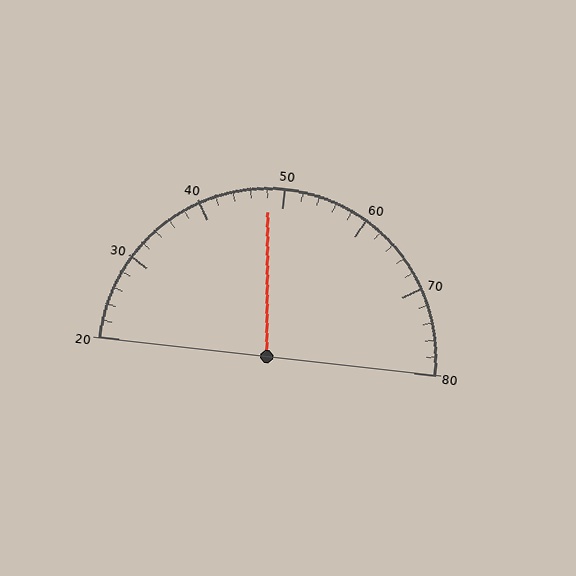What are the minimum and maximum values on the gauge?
The gauge ranges from 20 to 80.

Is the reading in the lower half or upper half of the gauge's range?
The reading is in the lower half of the range (20 to 80).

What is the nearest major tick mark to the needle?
The nearest major tick mark is 50.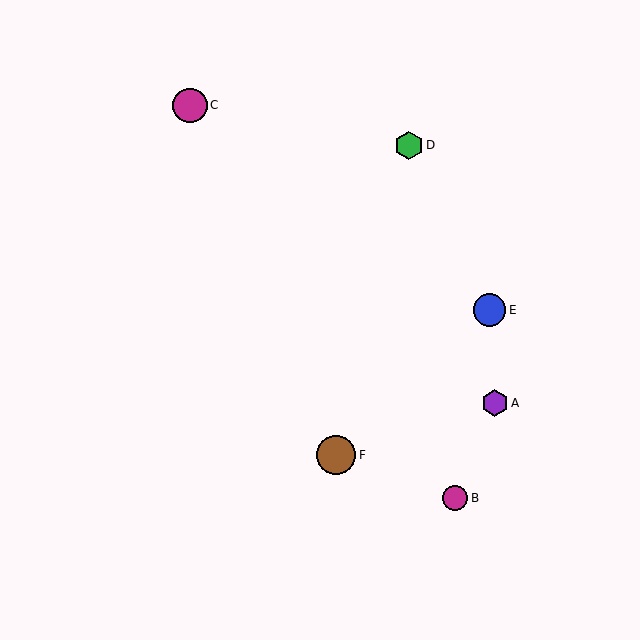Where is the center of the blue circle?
The center of the blue circle is at (489, 310).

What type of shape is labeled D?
Shape D is a green hexagon.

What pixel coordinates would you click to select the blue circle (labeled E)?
Click at (489, 310) to select the blue circle E.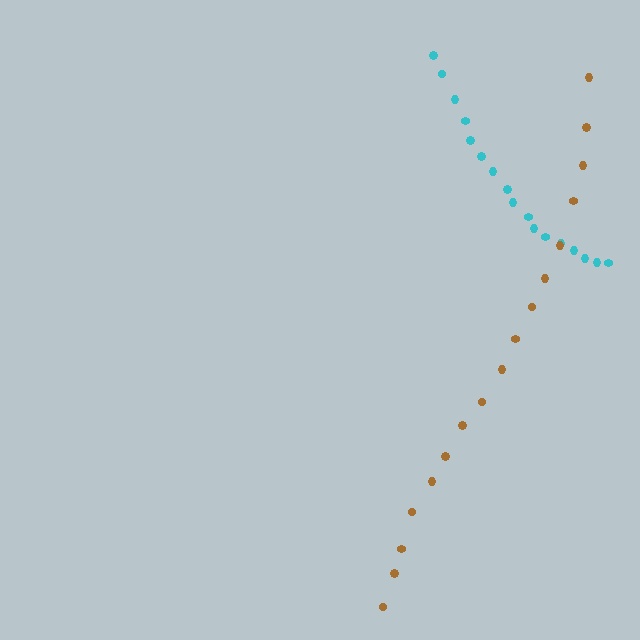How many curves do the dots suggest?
There are 2 distinct paths.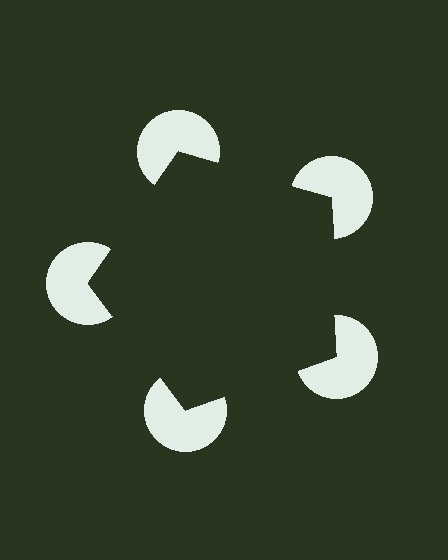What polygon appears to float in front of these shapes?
An illusory pentagon — its edges are inferred from the aligned wedge cuts in the pac-man discs, not physically drawn.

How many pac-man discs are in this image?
There are 5 — one at each vertex of the illusory pentagon.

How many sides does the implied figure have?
5 sides.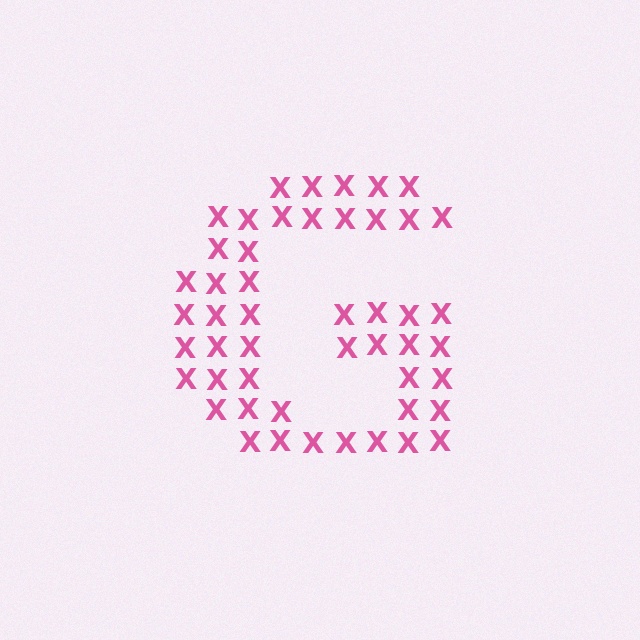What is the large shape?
The large shape is the letter G.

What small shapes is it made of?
It is made of small letter X's.